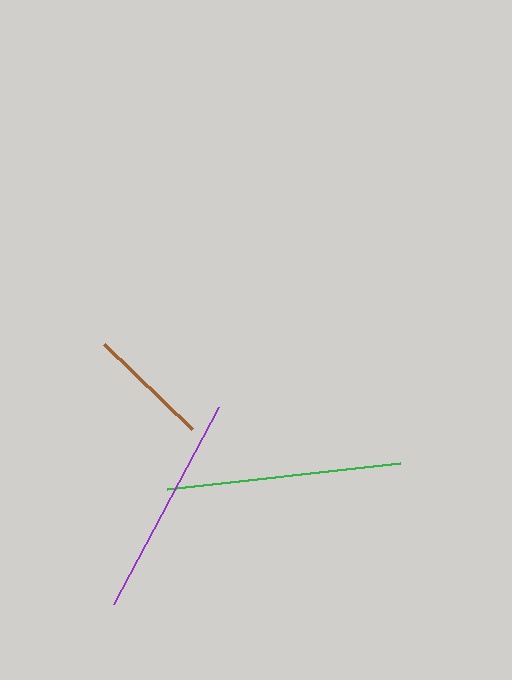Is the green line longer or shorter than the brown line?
The green line is longer than the brown line.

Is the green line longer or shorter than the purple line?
The green line is longer than the purple line.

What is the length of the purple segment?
The purple segment is approximately 223 pixels long.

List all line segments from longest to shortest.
From longest to shortest: green, purple, brown.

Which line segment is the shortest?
The brown line is the shortest at approximately 122 pixels.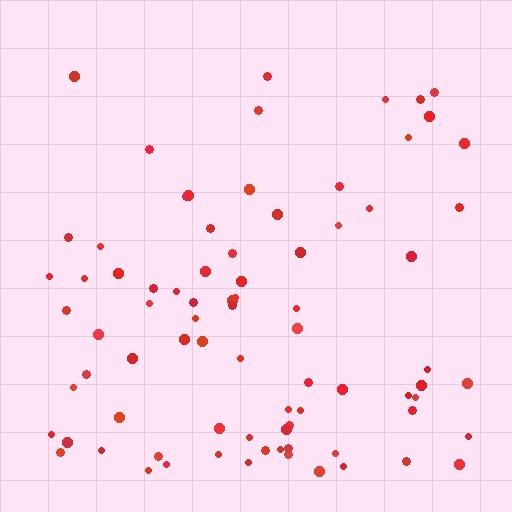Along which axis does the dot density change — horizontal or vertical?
Vertical.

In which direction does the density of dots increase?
From top to bottom, with the bottom side densest.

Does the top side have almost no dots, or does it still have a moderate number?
Still a moderate number, just noticeably fewer than the bottom.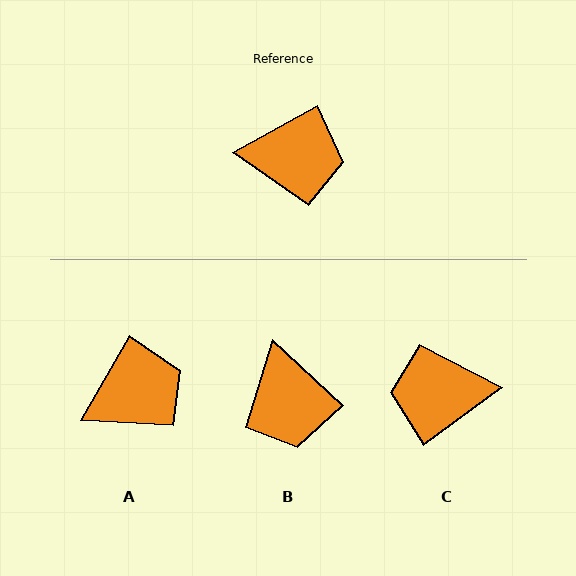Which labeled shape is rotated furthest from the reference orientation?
C, about 173 degrees away.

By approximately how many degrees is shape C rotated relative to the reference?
Approximately 173 degrees clockwise.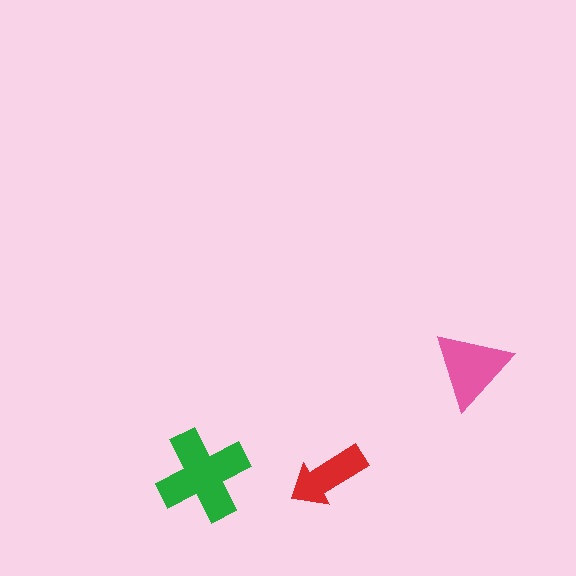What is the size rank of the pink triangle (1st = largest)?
2nd.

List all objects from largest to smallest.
The green cross, the pink triangle, the red arrow.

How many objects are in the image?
There are 3 objects in the image.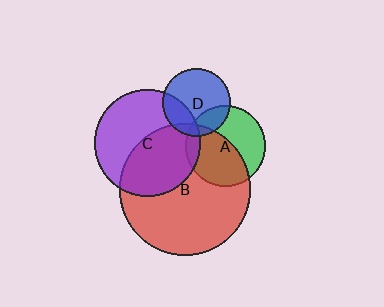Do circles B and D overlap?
Yes.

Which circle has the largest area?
Circle B (red).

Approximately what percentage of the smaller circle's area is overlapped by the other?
Approximately 10%.